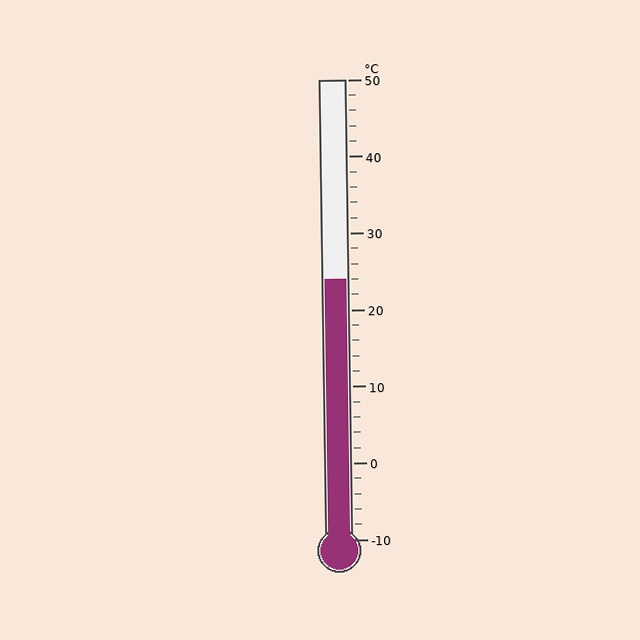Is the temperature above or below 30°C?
The temperature is below 30°C.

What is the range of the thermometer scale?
The thermometer scale ranges from -10°C to 50°C.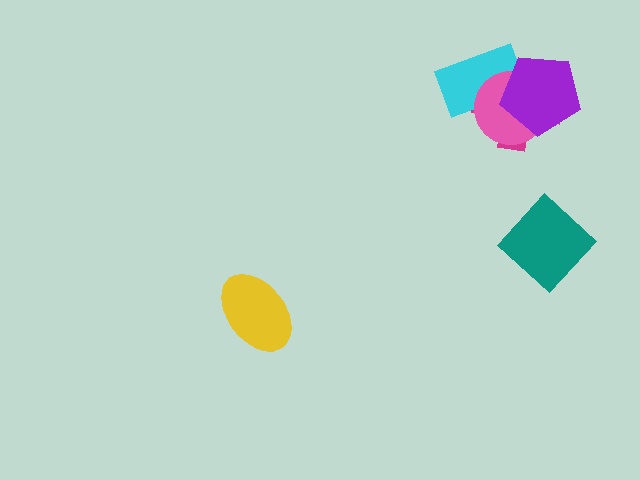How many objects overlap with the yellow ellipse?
0 objects overlap with the yellow ellipse.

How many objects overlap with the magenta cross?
3 objects overlap with the magenta cross.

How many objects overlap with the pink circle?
3 objects overlap with the pink circle.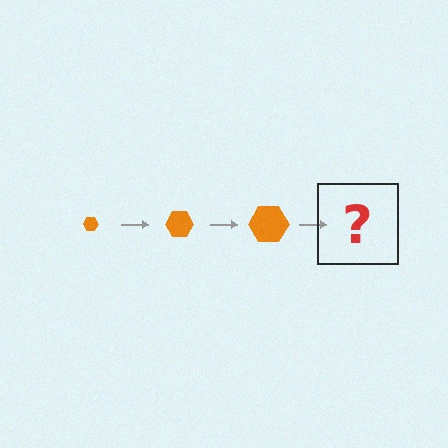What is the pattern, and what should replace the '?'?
The pattern is that the hexagon gets progressively larger each step. The '?' should be an orange hexagon, larger than the previous one.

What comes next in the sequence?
The next element should be an orange hexagon, larger than the previous one.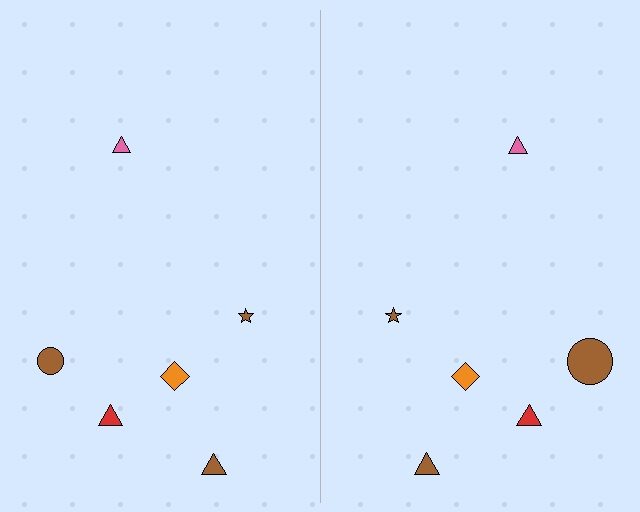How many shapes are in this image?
There are 12 shapes in this image.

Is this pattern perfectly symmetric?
No, the pattern is not perfectly symmetric. The brown circle on the right side has a different size than its mirror counterpart.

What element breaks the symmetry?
The brown circle on the right side has a different size than its mirror counterpart.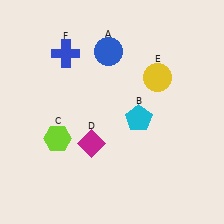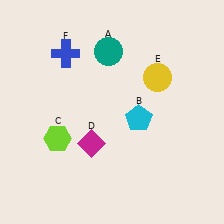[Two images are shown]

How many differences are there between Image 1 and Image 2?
There is 1 difference between the two images.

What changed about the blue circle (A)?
In Image 1, A is blue. In Image 2, it changed to teal.